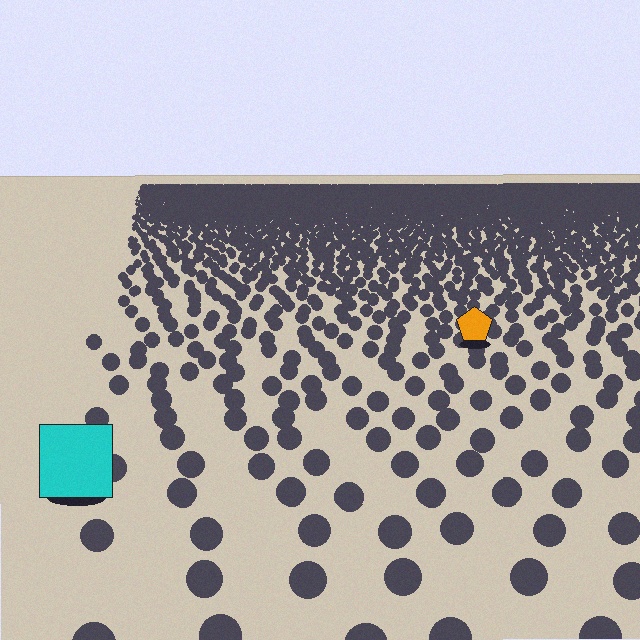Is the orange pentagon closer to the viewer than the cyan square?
No. The cyan square is closer — you can tell from the texture gradient: the ground texture is coarser near it.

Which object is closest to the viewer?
The cyan square is closest. The texture marks near it are larger and more spread out.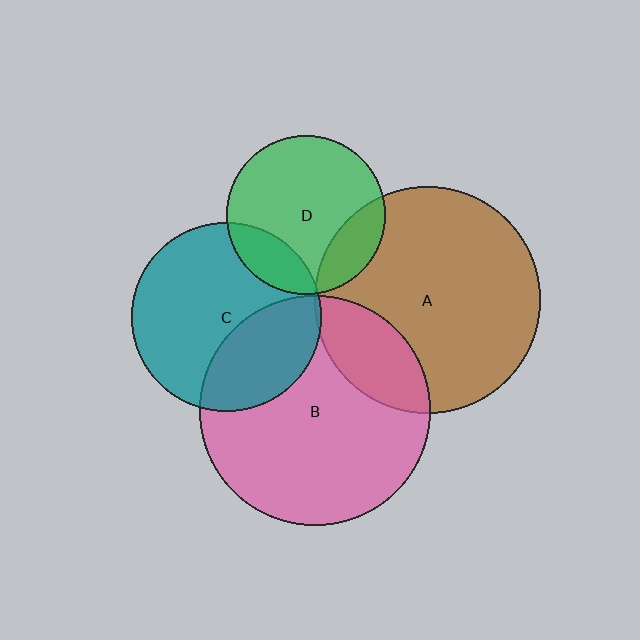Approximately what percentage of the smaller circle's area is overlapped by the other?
Approximately 20%.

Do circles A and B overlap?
Yes.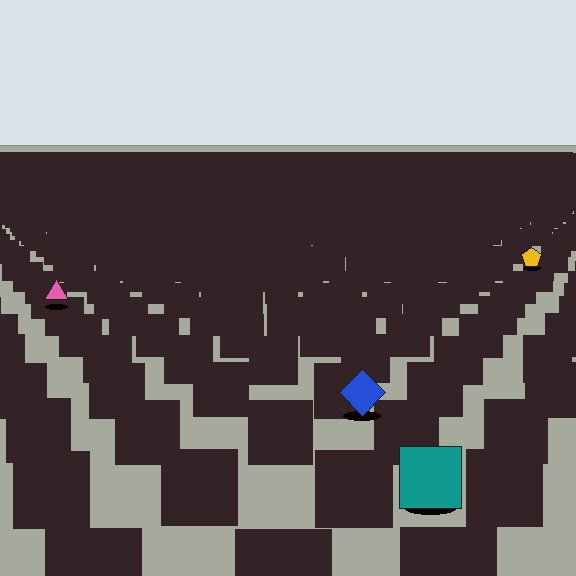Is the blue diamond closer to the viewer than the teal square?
No. The teal square is closer — you can tell from the texture gradient: the ground texture is coarser near it.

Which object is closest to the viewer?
The teal square is closest. The texture marks near it are larger and more spread out.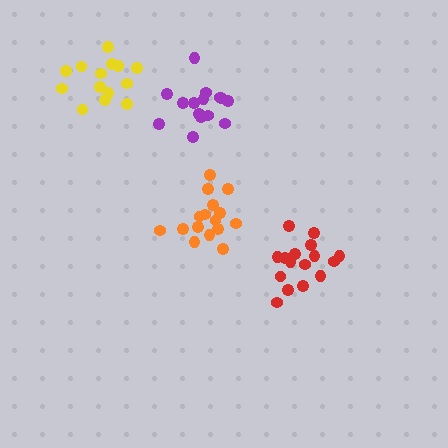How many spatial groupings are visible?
There are 4 spatial groupings.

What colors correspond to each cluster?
The clusters are colored: red, orange, purple, yellow.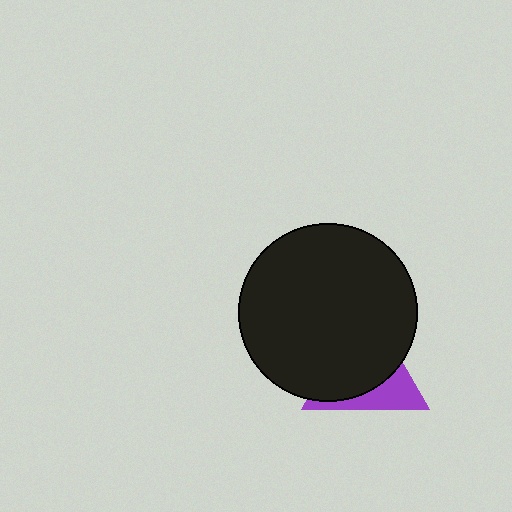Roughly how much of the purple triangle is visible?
A small part of it is visible (roughly 32%).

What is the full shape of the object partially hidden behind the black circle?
The partially hidden object is a purple triangle.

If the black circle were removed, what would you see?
You would see the complete purple triangle.